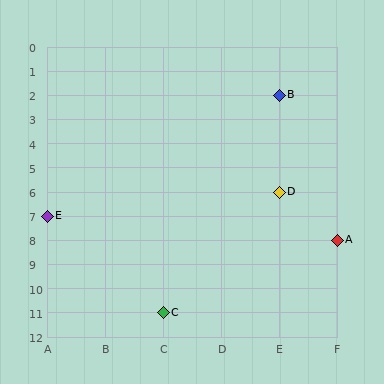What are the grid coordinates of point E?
Point E is at grid coordinates (A, 7).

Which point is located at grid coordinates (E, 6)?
Point D is at (E, 6).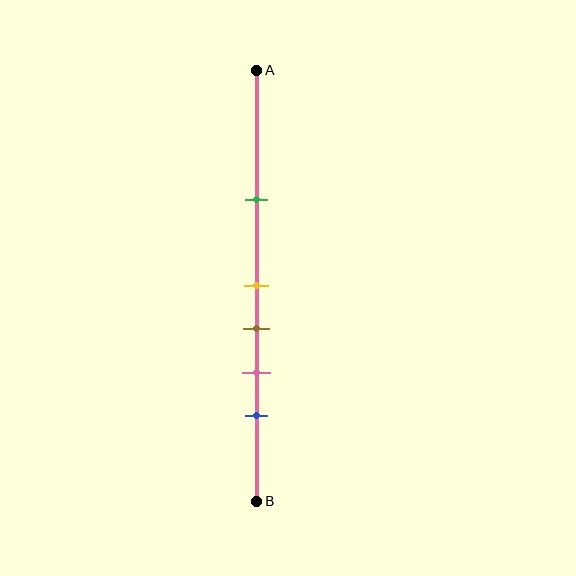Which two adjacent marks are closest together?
The yellow and brown marks are the closest adjacent pair.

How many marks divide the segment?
There are 5 marks dividing the segment.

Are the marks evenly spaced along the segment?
No, the marks are not evenly spaced.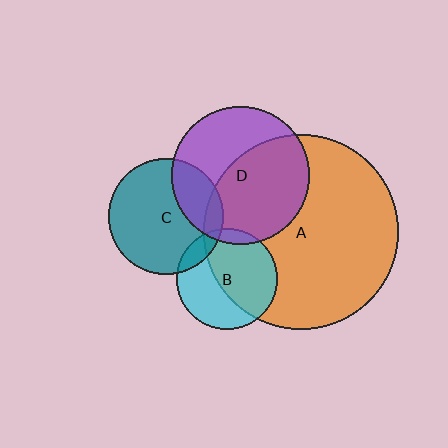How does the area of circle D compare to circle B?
Approximately 1.9 times.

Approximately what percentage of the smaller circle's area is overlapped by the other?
Approximately 5%.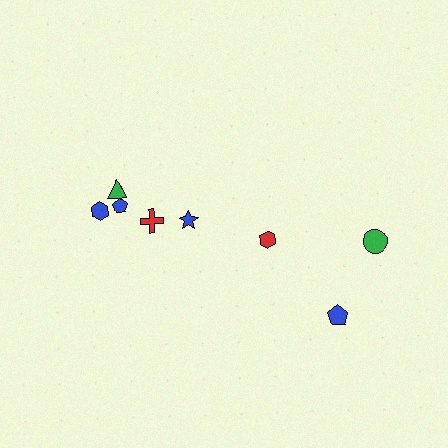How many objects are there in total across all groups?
There are 8 objects.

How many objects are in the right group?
There are 3 objects.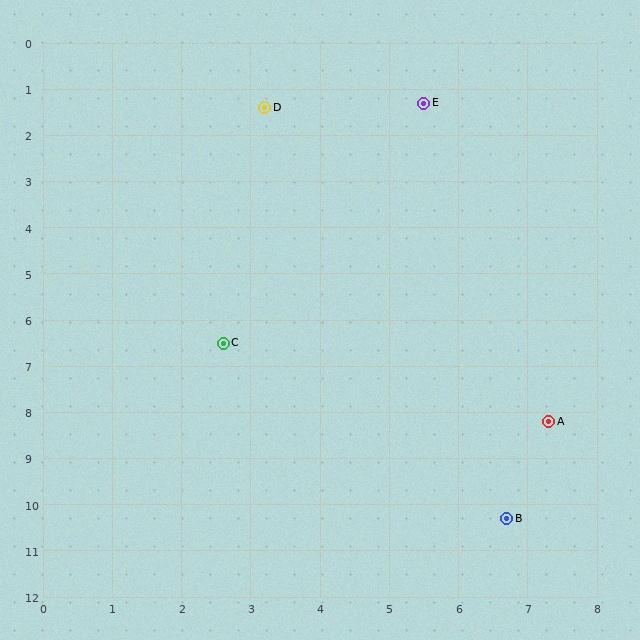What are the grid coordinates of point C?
Point C is at approximately (2.6, 6.5).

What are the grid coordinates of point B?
Point B is at approximately (6.7, 10.3).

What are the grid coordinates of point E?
Point E is at approximately (5.5, 1.3).